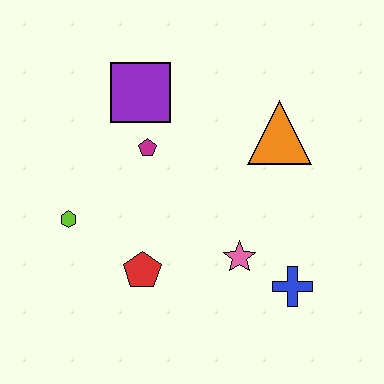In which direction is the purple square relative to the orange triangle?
The purple square is to the left of the orange triangle.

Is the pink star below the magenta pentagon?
Yes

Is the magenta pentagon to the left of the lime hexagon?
No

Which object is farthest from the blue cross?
The purple square is farthest from the blue cross.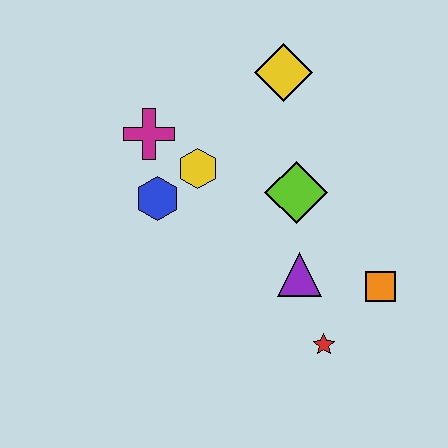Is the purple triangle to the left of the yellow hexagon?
No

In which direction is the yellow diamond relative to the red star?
The yellow diamond is above the red star.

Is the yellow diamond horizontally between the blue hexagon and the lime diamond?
Yes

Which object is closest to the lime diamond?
The purple triangle is closest to the lime diamond.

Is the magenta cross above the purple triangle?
Yes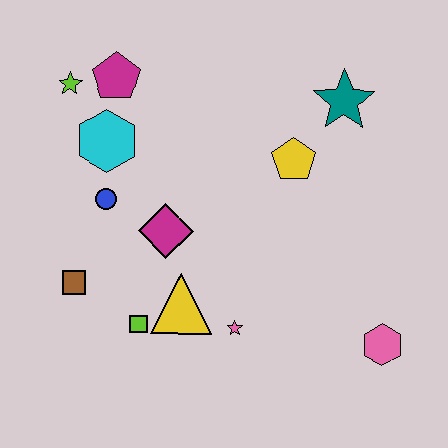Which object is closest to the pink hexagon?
The pink star is closest to the pink hexagon.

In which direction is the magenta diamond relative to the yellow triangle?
The magenta diamond is above the yellow triangle.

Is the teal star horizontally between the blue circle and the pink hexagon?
Yes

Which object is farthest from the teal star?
The brown square is farthest from the teal star.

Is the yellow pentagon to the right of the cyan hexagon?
Yes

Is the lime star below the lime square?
No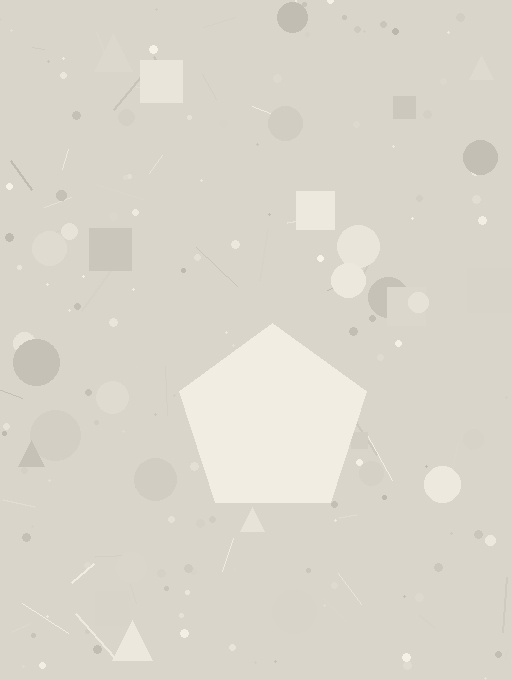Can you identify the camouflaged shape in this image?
The camouflaged shape is a pentagon.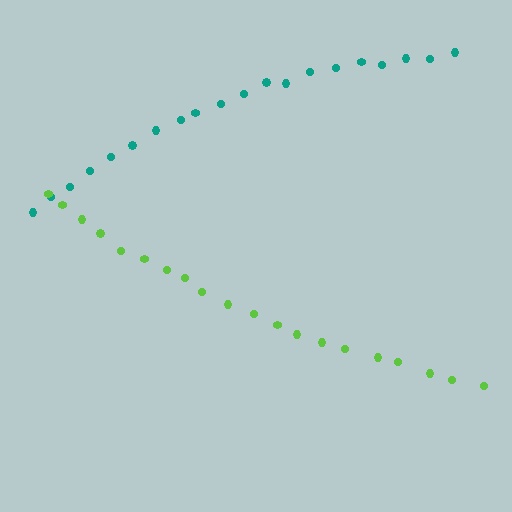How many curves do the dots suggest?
There are 2 distinct paths.